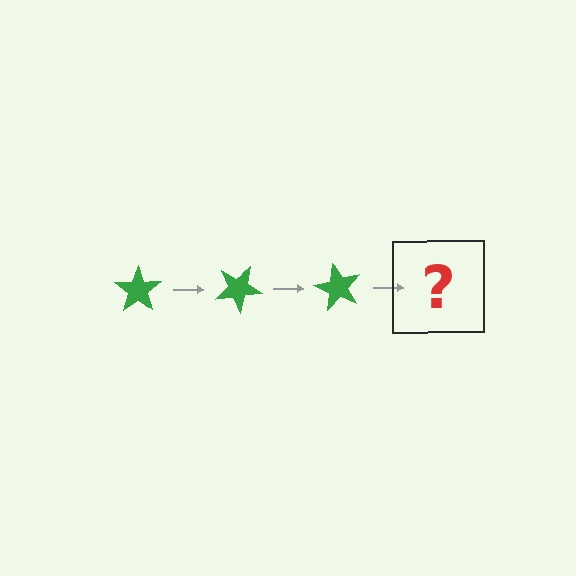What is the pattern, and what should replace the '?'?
The pattern is that the star rotates 30 degrees each step. The '?' should be a green star rotated 90 degrees.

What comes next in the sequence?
The next element should be a green star rotated 90 degrees.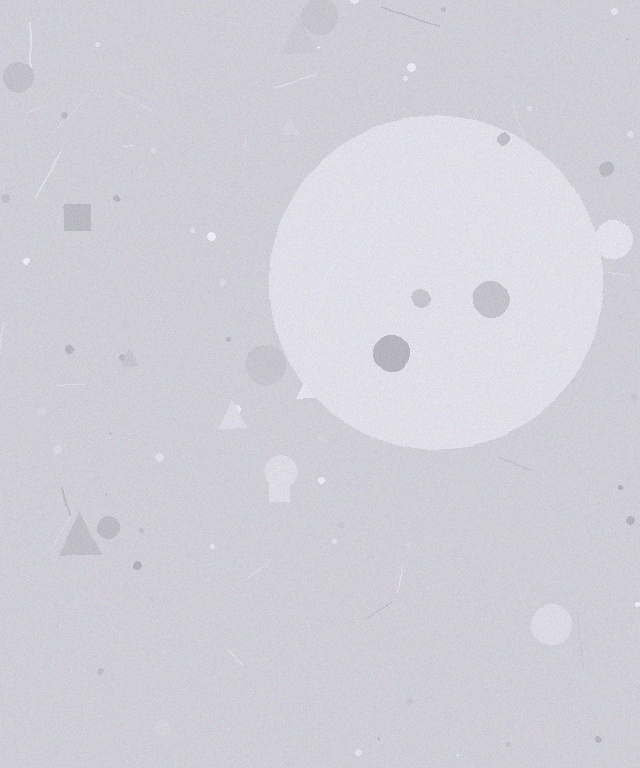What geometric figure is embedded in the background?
A circle is embedded in the background.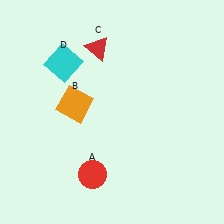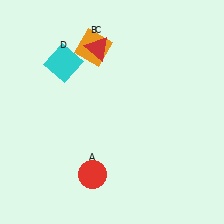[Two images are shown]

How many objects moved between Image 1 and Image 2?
1 object moved between the two images.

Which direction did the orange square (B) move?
The orange square (B) moved up.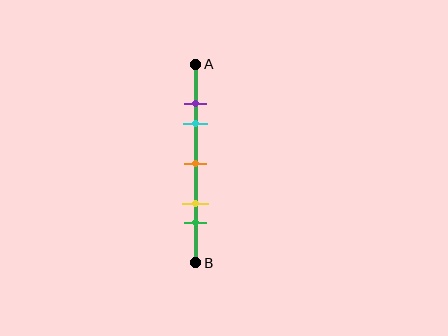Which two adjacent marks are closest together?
The purple and cyan marks are the closest adjacent pair.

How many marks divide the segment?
There are 5 marks dividing the segment.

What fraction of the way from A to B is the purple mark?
The purple mark is approximately 20% (0.2) of the way from A to B.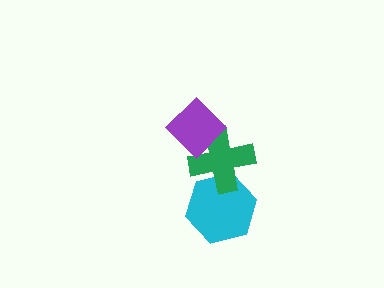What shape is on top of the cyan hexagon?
The green cross is on top of the cyan hexagon.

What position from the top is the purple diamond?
The purple diamond is 1st from the top.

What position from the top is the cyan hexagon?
The cyan hexagon is 3rd from the top.